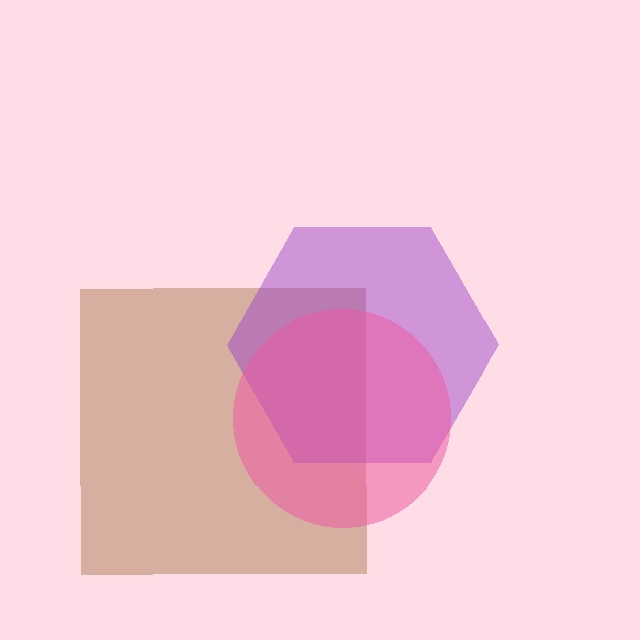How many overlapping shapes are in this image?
There are 3 overlapping shapes in the image.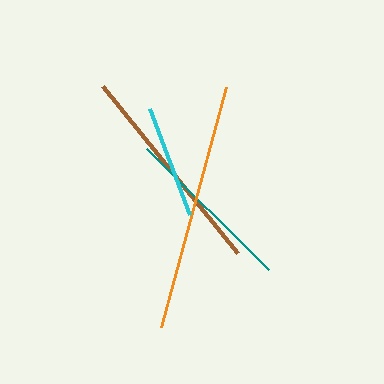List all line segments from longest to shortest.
From longest to shortest: orange, brown, teal, cyan.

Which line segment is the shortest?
The cyan line is the shortest at approximately 114 pixels.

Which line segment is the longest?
The orange line is the longest at approximately 248 pixels.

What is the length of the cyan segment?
The cyan segment is approximately 114 pixels long.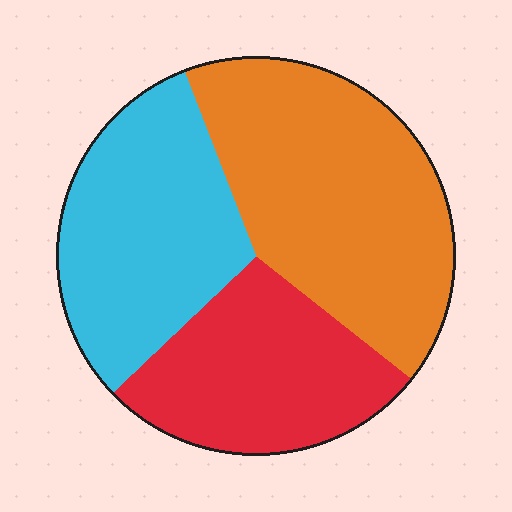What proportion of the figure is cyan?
Cyan covers roughly 30% of the figure.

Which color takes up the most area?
Orange, at roughly 40%.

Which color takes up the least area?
Red, at roughly 25%.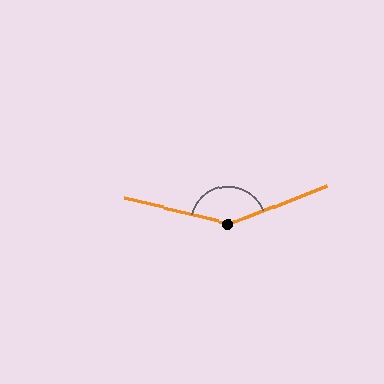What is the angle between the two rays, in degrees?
Approximately 144 degrees.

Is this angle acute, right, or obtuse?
It is obtuse.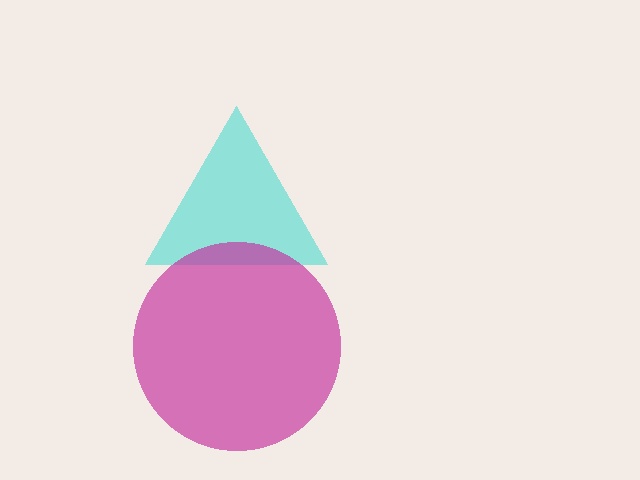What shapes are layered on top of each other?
The layered shapes are: a cyan triangle, a magenta circle.